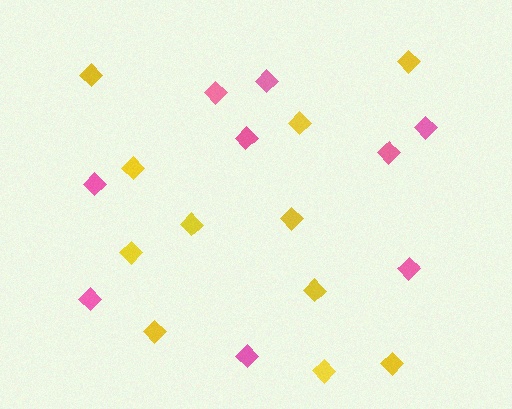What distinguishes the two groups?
There are 2 groups: one group of yellow diamonds (11) and one group of pink diamonds (9).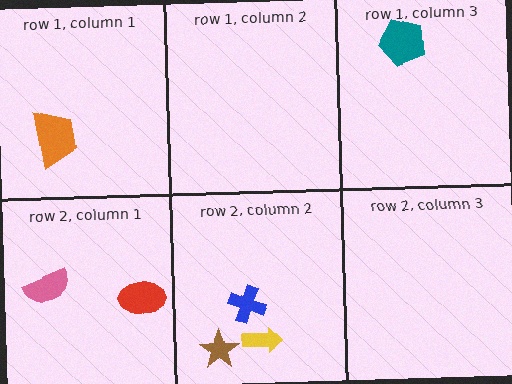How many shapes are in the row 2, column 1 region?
2.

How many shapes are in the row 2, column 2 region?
3.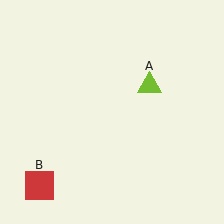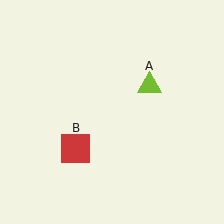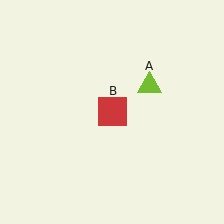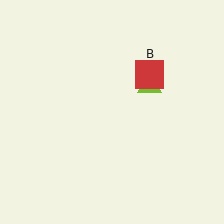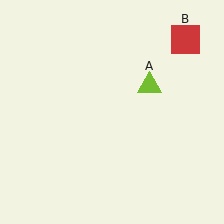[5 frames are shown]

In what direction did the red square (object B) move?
The red square (object B) moved up and to the right.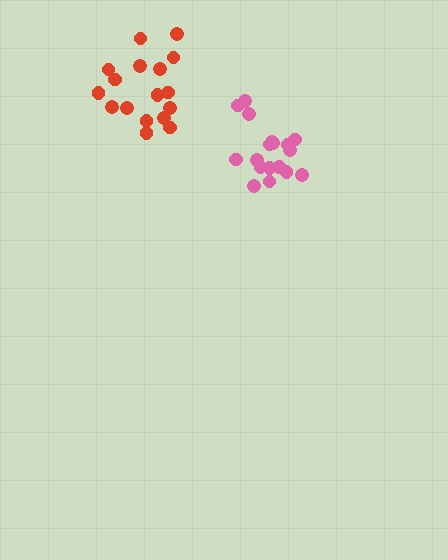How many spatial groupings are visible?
There are 2 spatial groupings.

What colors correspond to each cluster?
The clusters are colored: red, pink.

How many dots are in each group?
Group 1: 17 dots, Group 2: 20 dots (37 total).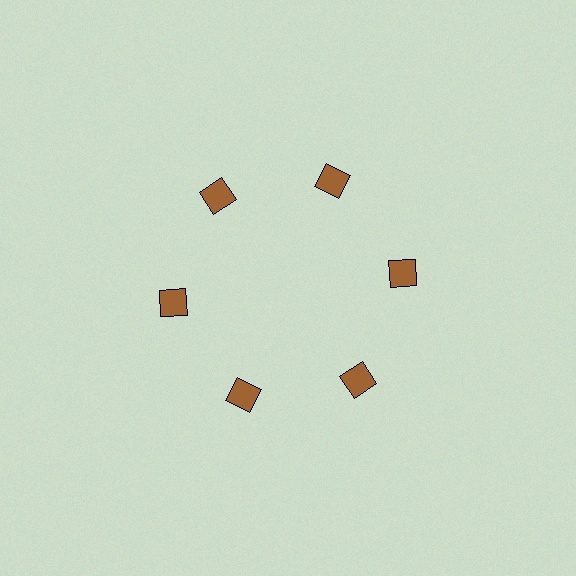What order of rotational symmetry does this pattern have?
This pattern has 6-fold rotational symmetry.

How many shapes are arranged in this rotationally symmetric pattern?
There are 6 shapes, arranged in 6 groups of 1.